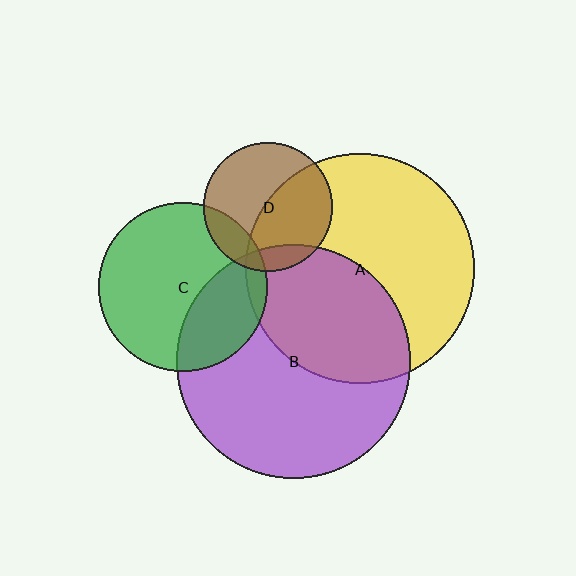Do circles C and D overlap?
Yes.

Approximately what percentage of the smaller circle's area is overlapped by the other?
Approximately 15%.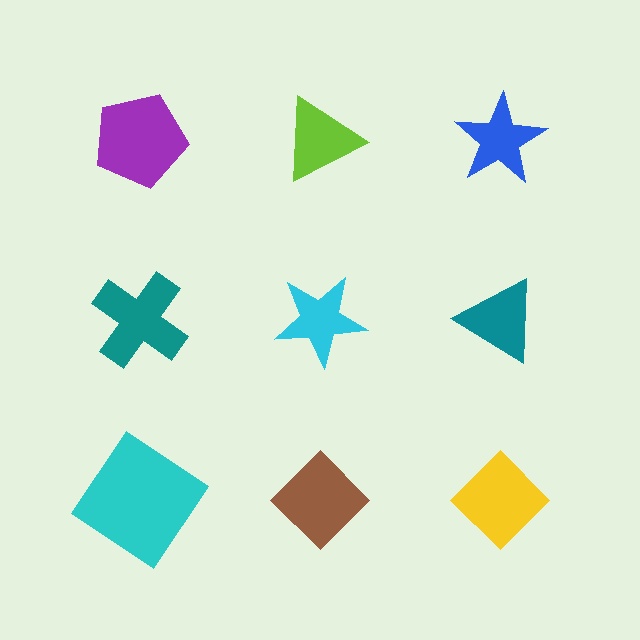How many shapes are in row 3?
3 shapes.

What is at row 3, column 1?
A cyan diamond.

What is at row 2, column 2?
A cyan star.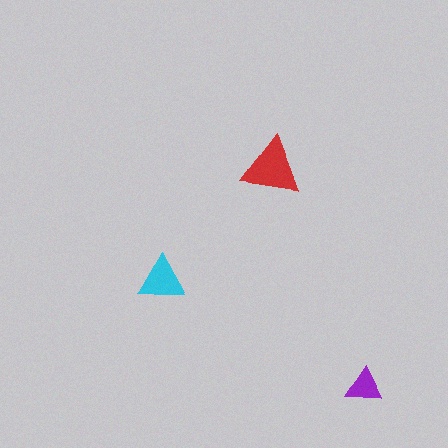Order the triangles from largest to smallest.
the red one, the cyan one, the purple one.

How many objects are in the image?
There are 3 objects in the image.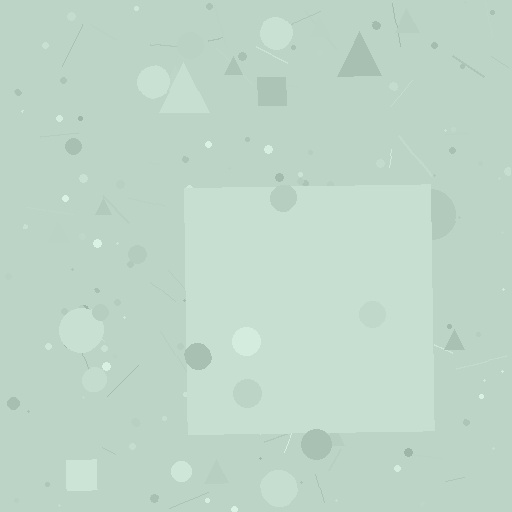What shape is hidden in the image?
A square is hidden in the image.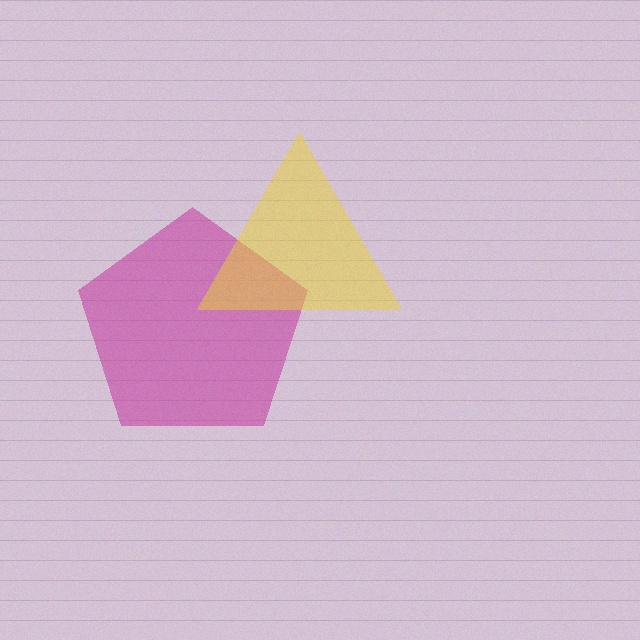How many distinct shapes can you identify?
There are 2 distinct shapes: a magenta pentagon, a yellow triangle.